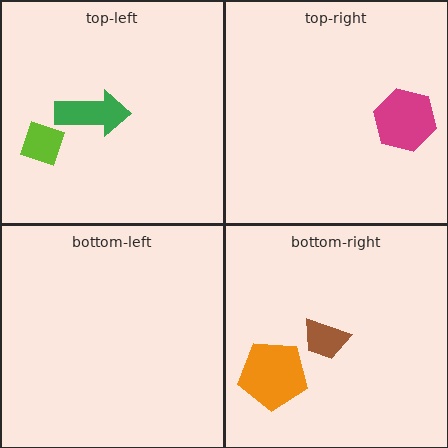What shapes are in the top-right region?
The magenta hexagon.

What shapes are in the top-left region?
The green arrow, the lime diamond.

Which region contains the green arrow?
The top-left region.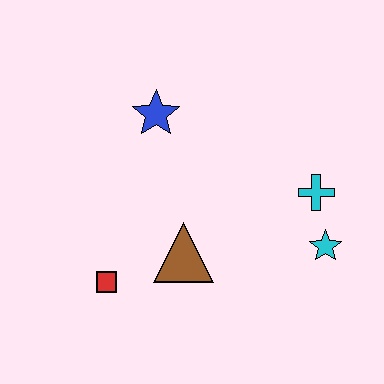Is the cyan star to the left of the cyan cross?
No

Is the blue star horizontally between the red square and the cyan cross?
Yes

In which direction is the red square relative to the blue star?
The red square is below the blue star.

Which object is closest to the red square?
The brown triangle is closest to the red square.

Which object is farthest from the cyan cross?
The red square is farthest from the cyan cross.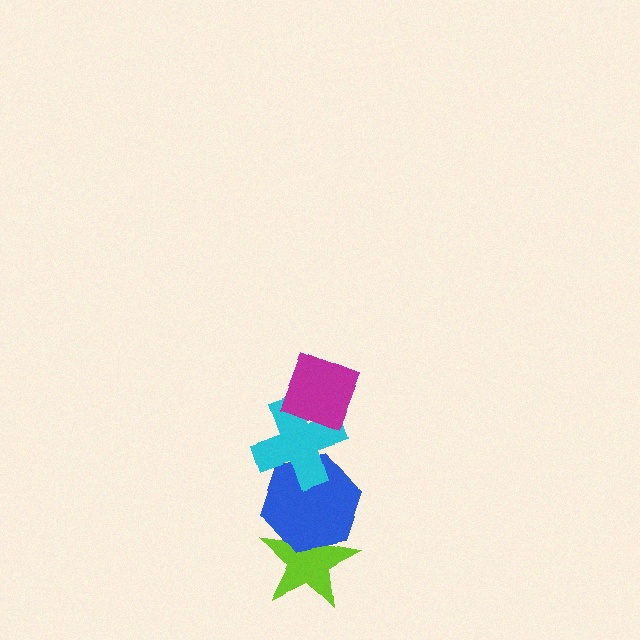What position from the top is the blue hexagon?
The blue hexagon is 3rd from the top.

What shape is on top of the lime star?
The blue hexagon is on top of the lime star.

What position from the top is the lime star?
The lime star is 4th from the top.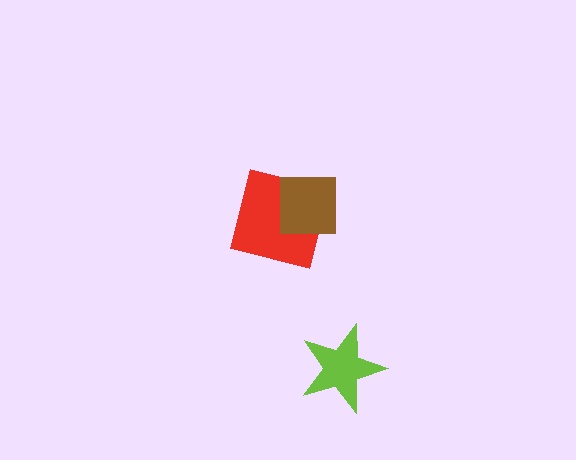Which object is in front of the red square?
The brown square is in front of the red square.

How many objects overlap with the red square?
1 object overlaps with the red square.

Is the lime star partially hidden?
No, no other shape covers it.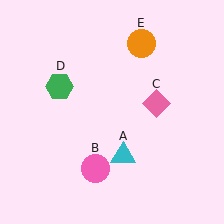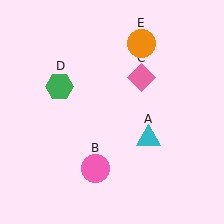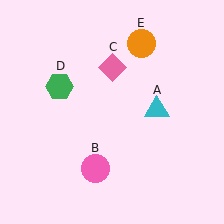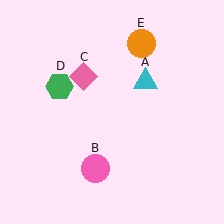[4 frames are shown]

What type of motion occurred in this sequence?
The cyan triangle (object A), pink diamond (object C) rotated counterclockwise around the center of the scene.